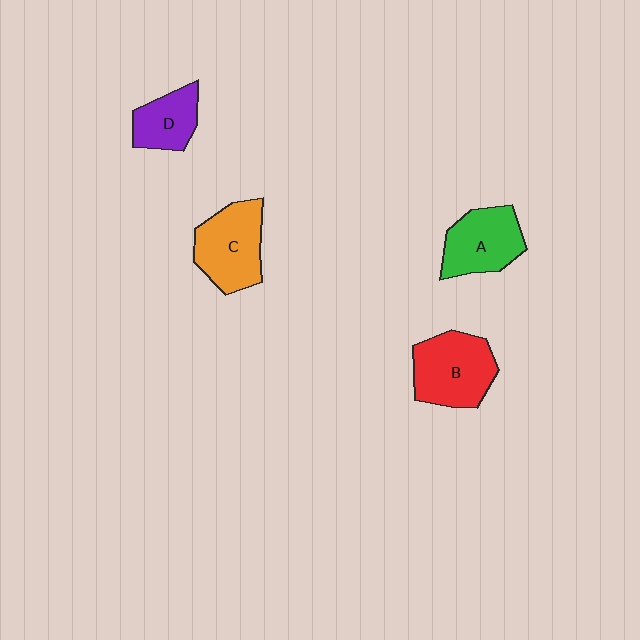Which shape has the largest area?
Shape B (red).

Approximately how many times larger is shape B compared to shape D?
Approximately 1.6 times.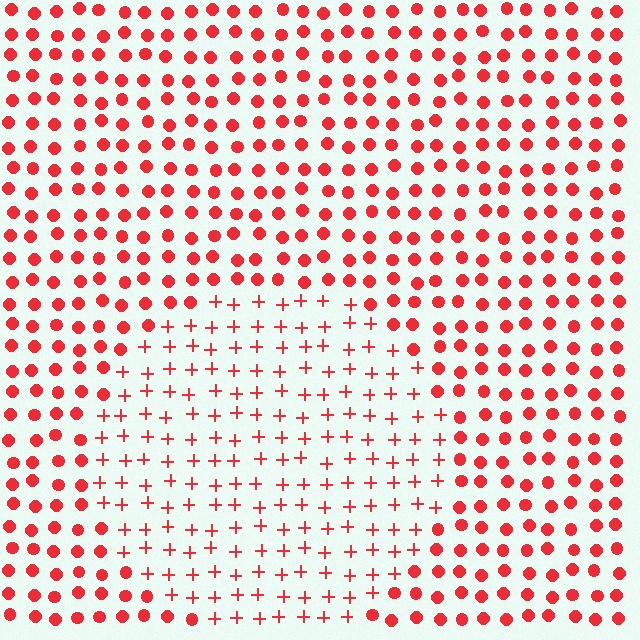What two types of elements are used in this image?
The image uses plus signs inside the circle region and circles outside it.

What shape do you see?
I see a circle.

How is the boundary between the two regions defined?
The boundary is defined by a change in element shape: plus signs inside vs. circles outside. All elements share the same color and spacing.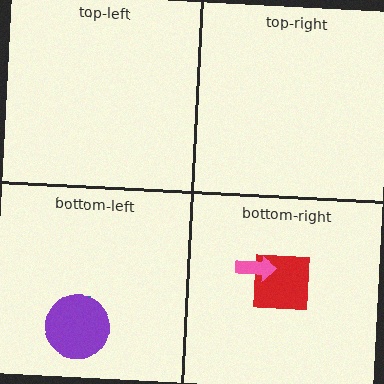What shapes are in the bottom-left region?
The teal semicircle, the purple circle.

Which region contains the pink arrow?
The bottom-right region.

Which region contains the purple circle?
The bottom-left region.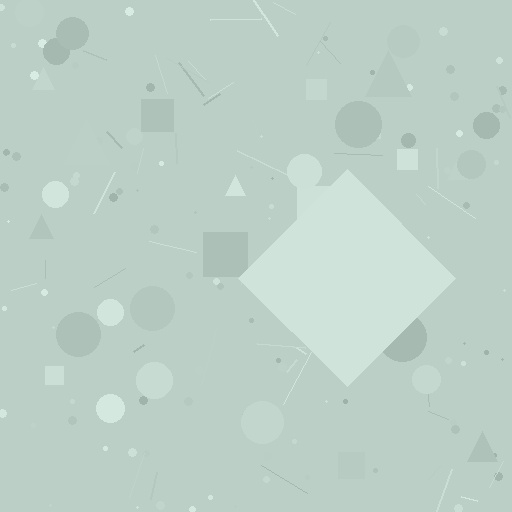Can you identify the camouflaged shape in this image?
The camouflaged shape is a diamond.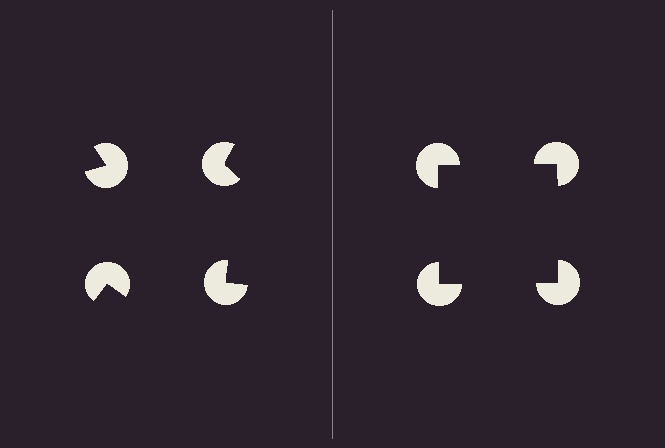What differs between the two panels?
The pac-man discs are positioned identically on both sides; only the wedge orientations differ. On the right they align to a square; on the left they are misaligned.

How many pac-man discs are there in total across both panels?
8 — 4 on each side.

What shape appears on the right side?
An illusory square.